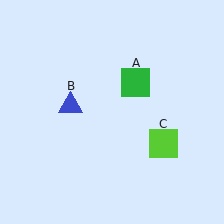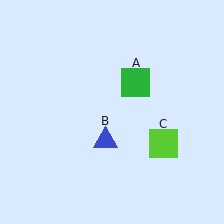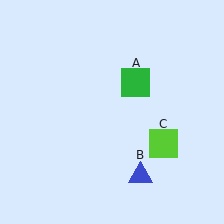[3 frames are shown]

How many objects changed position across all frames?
1 object changed position: blue triangle (object B).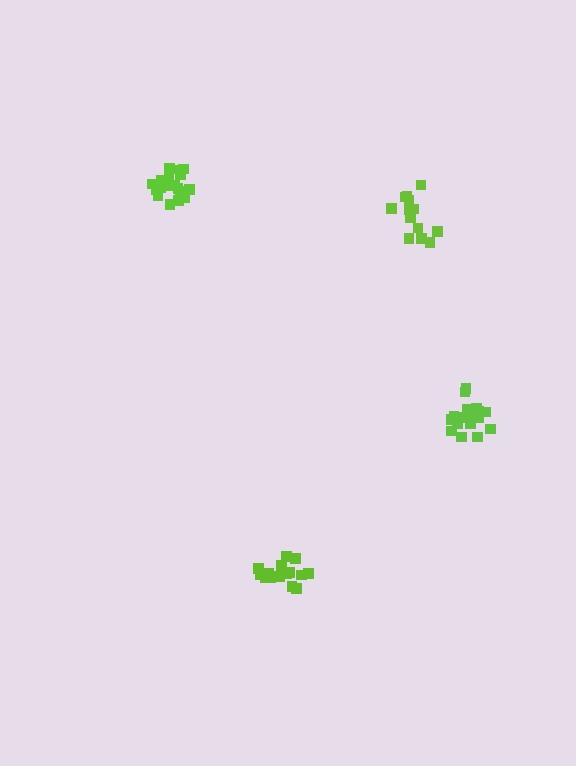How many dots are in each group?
Group 1: 13 dots, Group 2: 17 dots, Group 3: 18 dots, Group 4: 18 dots (66 total).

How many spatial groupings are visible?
There are 4 spatial groupings.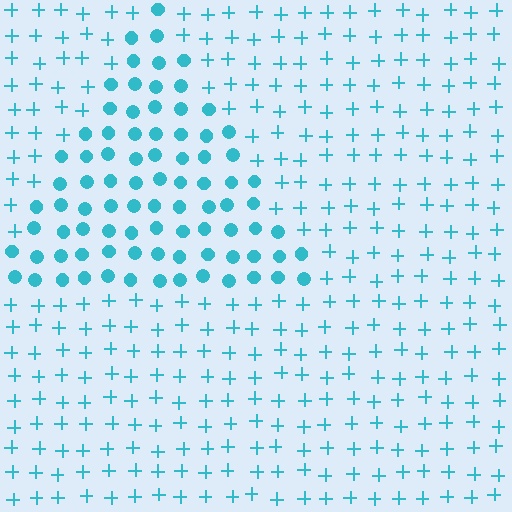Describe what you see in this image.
The image is filled with small cyan elements arranged in a uniform grid. A triangle-shaped region contains circles, while the surrounding area contains plus signs. The boundary is defined purely by the change in element shape.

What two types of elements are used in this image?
The image uses circles inside the triangle region and plus signs outside it.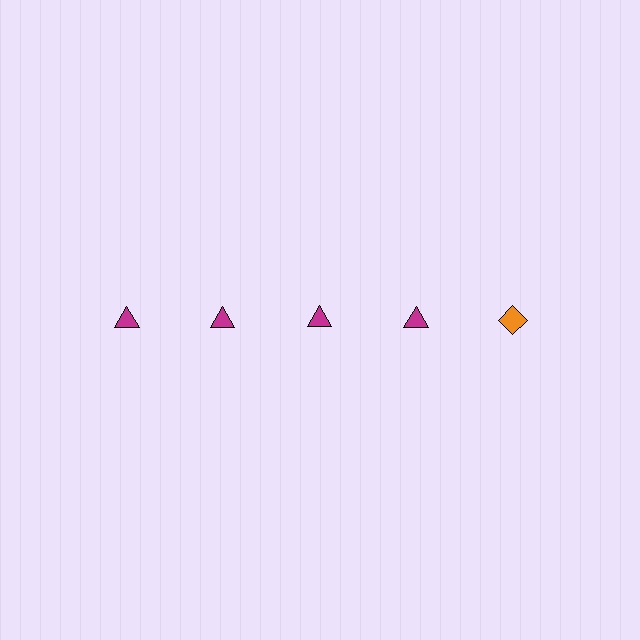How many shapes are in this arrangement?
There are 5 shapes arranged in a grid pattern.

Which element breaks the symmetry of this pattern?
The orange diamond in the top row, rightmost column breaks the symmetry. All other shapes are magenta triangles.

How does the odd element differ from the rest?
It differs in both color (orange instead of magenta) and shape (diamond instead of triangle).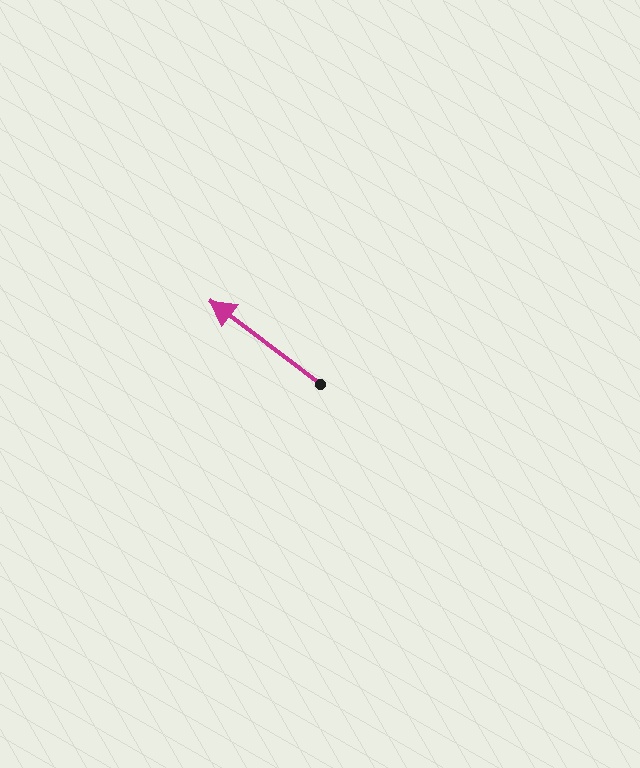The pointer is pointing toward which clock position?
Roughly 10 o'clock.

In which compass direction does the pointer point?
Northwest.